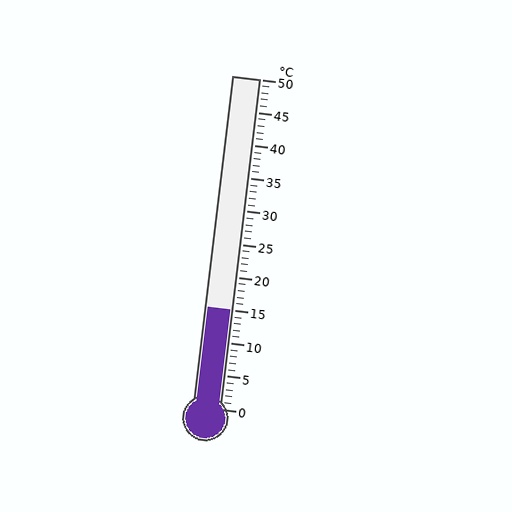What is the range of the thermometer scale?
The thermometer scale ranges from 0°C to 50°C.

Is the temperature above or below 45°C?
The temperature is below 45°C.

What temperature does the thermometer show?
The thermometer shows approximately 15°C.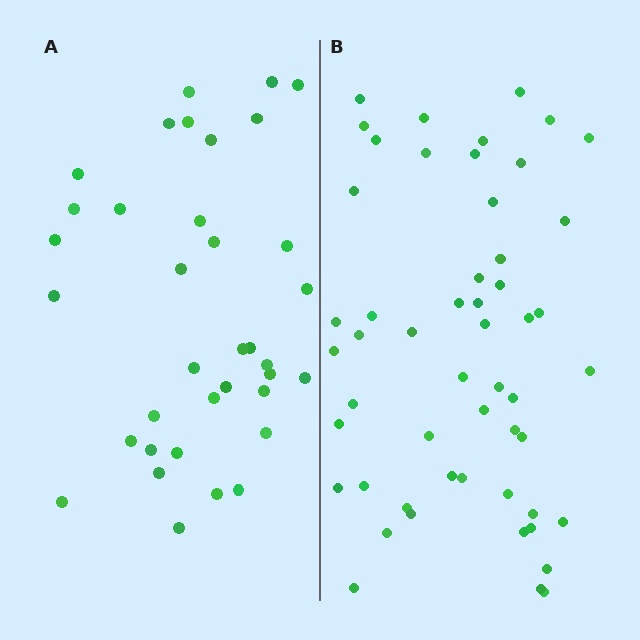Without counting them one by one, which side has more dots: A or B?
Region B (the right region) has more dots.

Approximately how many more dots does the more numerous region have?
Region B has approximately 15 more dots than region A.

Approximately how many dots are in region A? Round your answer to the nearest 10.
About 40 dots. (The exact count is 36, which rounds to 40.)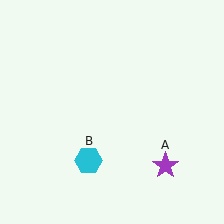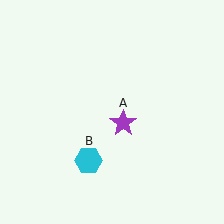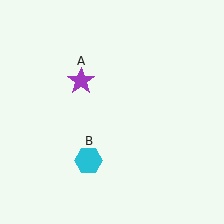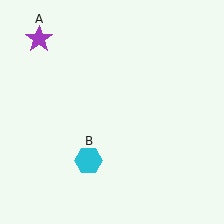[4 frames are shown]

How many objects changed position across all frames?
1 object changed position: purple star (object A).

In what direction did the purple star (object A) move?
The purple star (object A) moved up and to the left.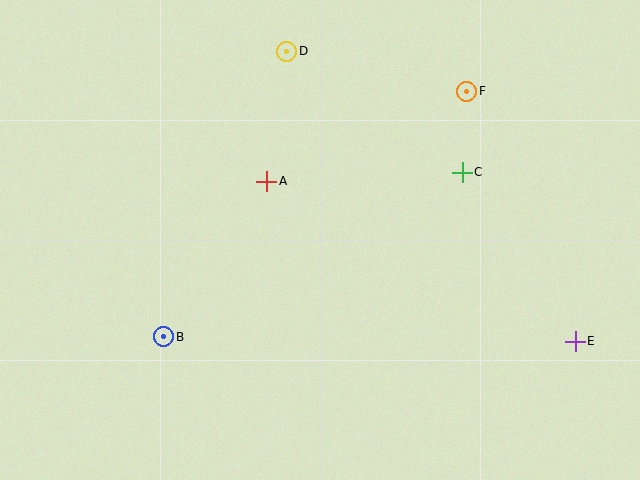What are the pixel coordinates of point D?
Point D is at (287, 51).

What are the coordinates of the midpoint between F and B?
The midpoint between F and B is at (315, 214).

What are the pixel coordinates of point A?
Point A is at (267, 181).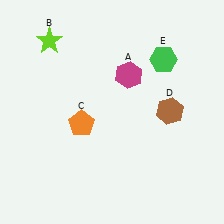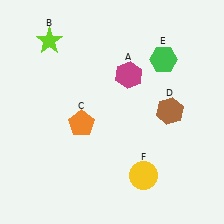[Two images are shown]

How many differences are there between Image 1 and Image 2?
There is 1 difference between the two images.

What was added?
A yellow circle (F) was added in Image 2.